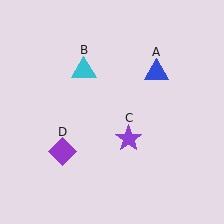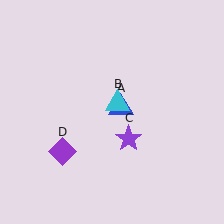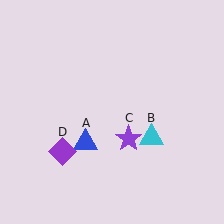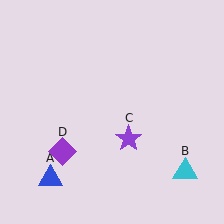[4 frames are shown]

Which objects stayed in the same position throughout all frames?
Purple star (object C) and purple diamond (object D) remained stationary.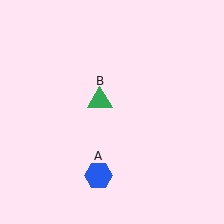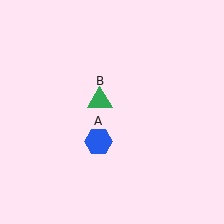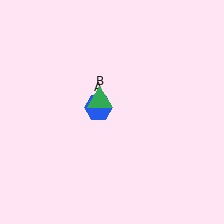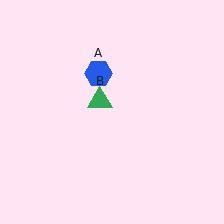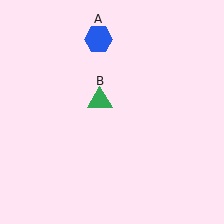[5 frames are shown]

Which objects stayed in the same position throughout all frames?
Green triangle (object B) remained stationary.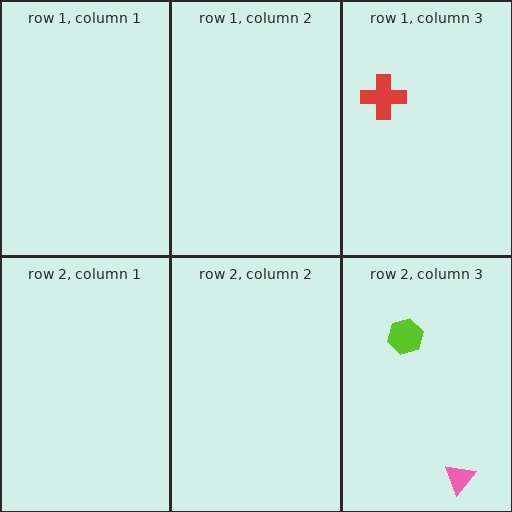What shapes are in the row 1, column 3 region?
The red cross.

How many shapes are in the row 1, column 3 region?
1.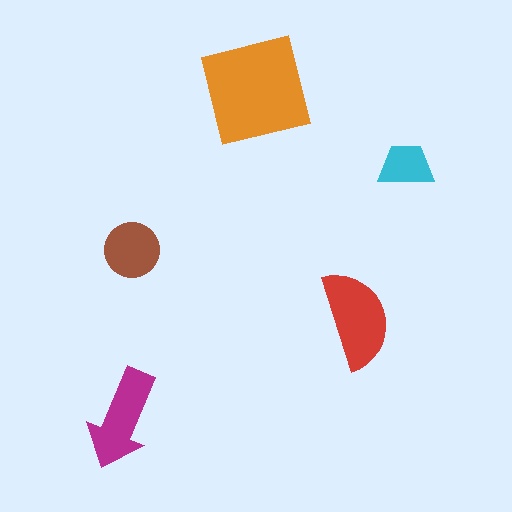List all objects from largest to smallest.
The orange square, the red semicircle, the magenta arrow, the brown circle, the cyan trapezoid.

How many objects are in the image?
There are 5 objects in the image.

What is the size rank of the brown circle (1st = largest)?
4th.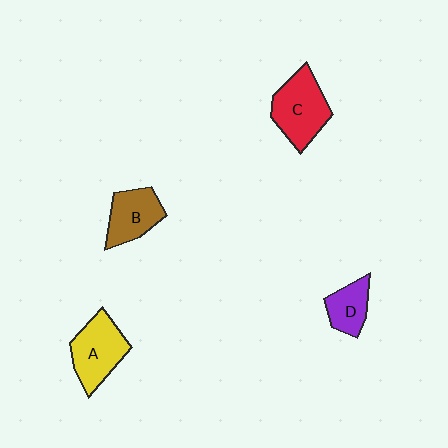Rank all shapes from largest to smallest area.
From largest to smallest: C (red), A (yellow), B (brown), D (purple).